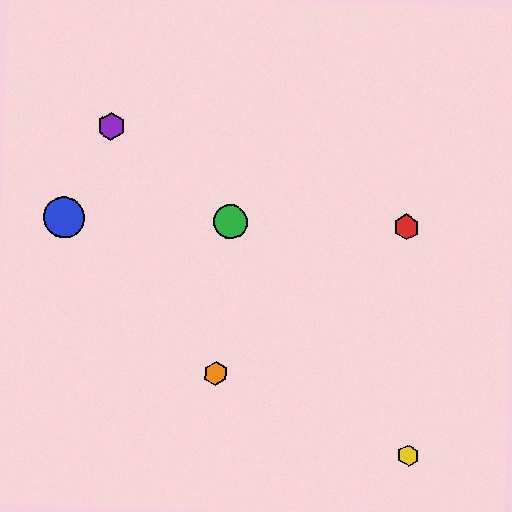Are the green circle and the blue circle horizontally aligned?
Yes, both are at y≈222.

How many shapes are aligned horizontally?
3 shapes (the red hexagon, the blue circle, the green circle) are aligned horizontally.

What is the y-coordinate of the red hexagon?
The red hexagon is at y≈227.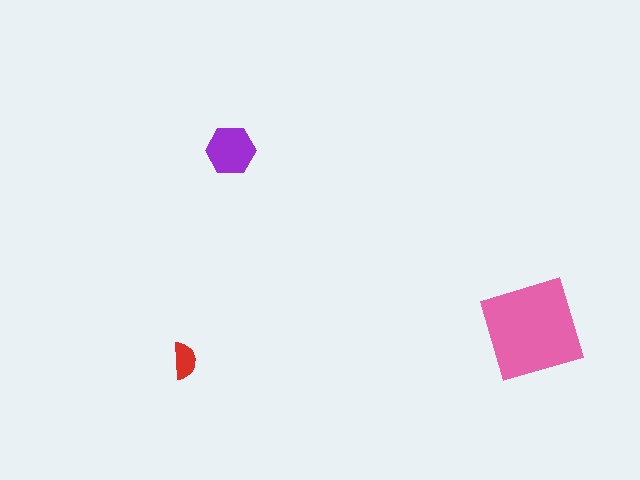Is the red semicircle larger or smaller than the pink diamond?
Smaller.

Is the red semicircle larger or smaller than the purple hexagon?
Smaller.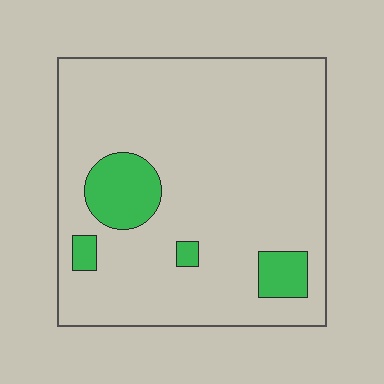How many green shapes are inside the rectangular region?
4.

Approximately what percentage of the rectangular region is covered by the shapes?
Approximately 10%.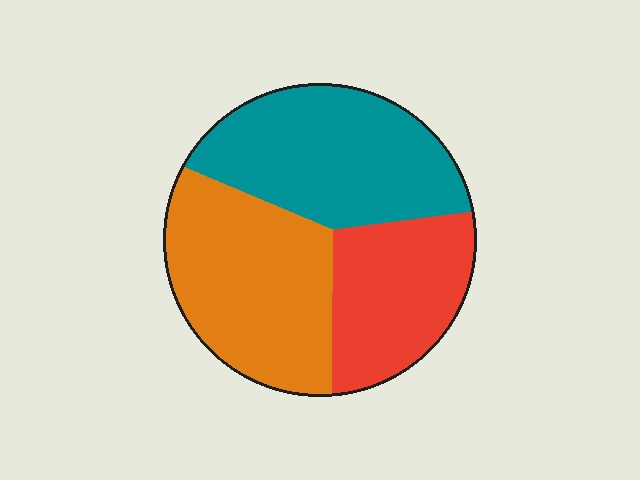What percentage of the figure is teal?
Teal covers 37% of the figure.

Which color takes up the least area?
Red, at roughly 25%.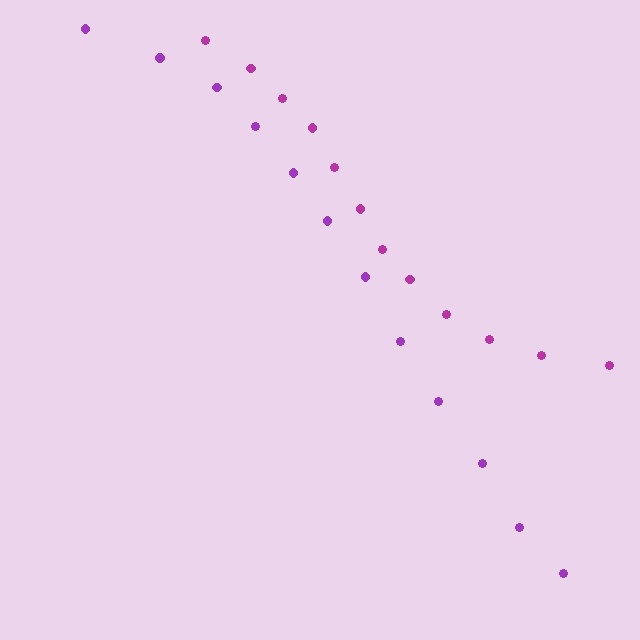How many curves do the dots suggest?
There are 2 distinct paths.